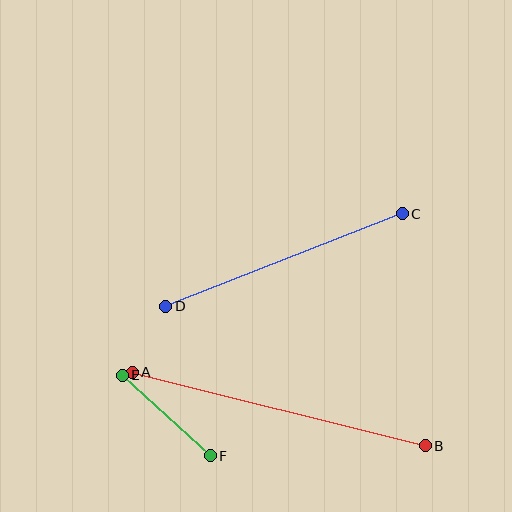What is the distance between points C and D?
The distance is approximately 254 pixels.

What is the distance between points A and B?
The distance is approximately 302 pixels.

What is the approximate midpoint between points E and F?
The midpoint is at approximately (166, 416) pixels.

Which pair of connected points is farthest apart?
Points A and B are farthest apart.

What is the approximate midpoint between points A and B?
The midpoint is at approximately (279, 409) pixels.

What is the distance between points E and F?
The distance is approximately 119 pixels.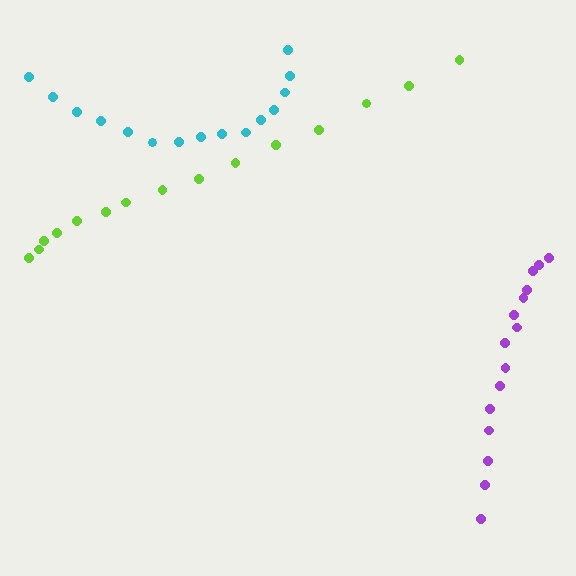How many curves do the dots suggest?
There are 3 distinct paths.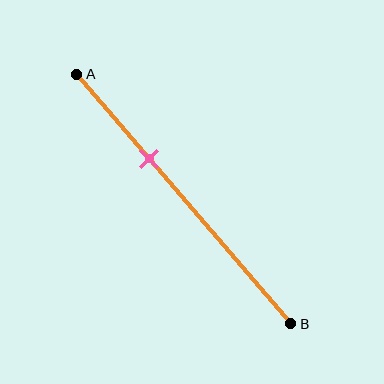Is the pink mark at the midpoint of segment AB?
No, the mark is at about 35% from A, not at the 50% midpoint.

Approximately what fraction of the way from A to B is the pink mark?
The pink mark is approximately 35% of the way from A to B.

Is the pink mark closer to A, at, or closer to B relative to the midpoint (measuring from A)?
The pink mark is closer to point A than the midpoint of segment AB.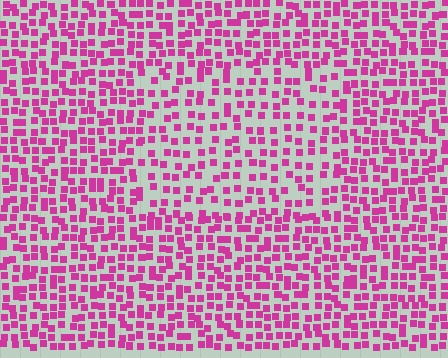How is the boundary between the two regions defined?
The boundary is defined by a change in element density (approximately 1.6x ratio). All elements are the same color, size, and shape.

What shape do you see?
I see a rectangle.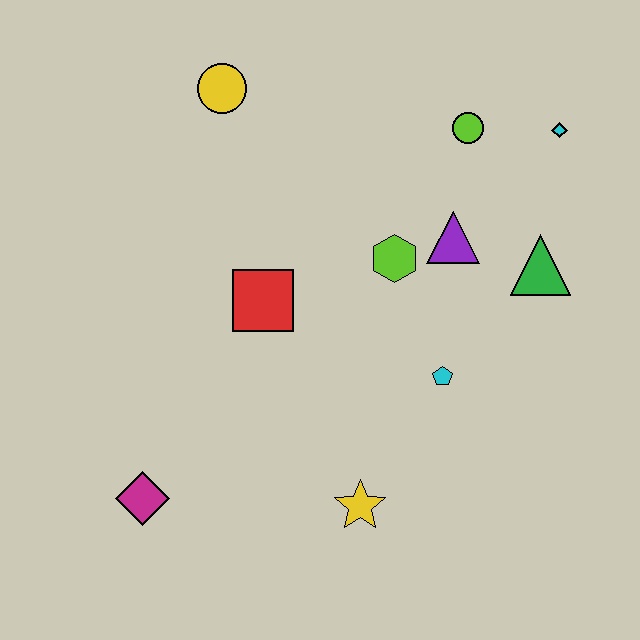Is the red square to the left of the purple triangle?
Yes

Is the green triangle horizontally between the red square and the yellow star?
No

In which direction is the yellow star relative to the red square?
The yellow star is below the red square.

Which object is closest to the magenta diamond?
The yellow star is closest to the magenta diamond.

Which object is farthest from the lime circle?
The magenta diamond is farthest from the lime circle.